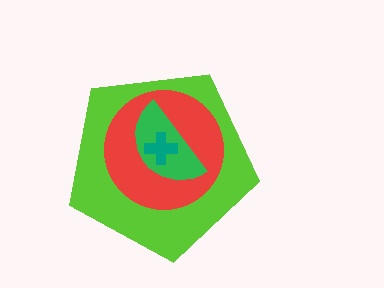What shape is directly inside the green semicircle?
The teal cross.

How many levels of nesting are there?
4.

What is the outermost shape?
The lime pentagon.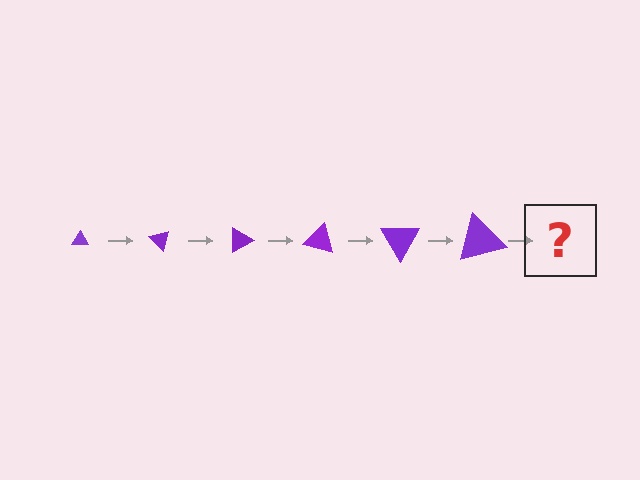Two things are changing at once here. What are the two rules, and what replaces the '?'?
The two rules are that the triangle grows larger each step and it rotates 45 degrees each step. The '?' should be a triangle, larger than the previous one and rotated 270 degrees from the start.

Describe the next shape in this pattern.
It should be a triangle, larger than the previous one and rotated 270 degrees from the start.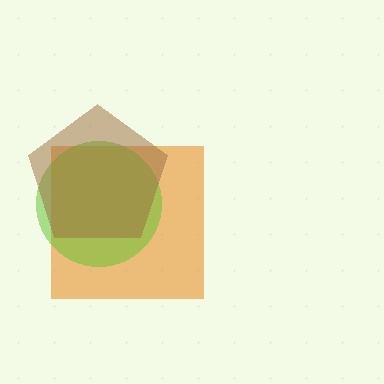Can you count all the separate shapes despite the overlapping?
Yes, there are 3 separate shapes.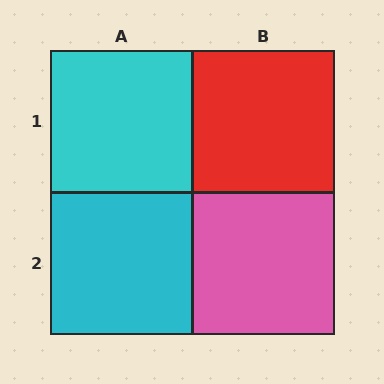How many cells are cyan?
2 cells are cyan.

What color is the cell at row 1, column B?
Red.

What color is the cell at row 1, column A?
Cyan.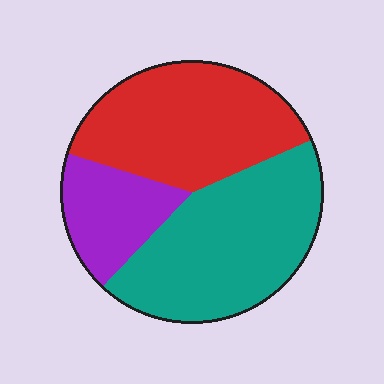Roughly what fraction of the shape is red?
Red covers around 40% of the shape.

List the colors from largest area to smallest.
From largest to smallest: teal, red, purple.